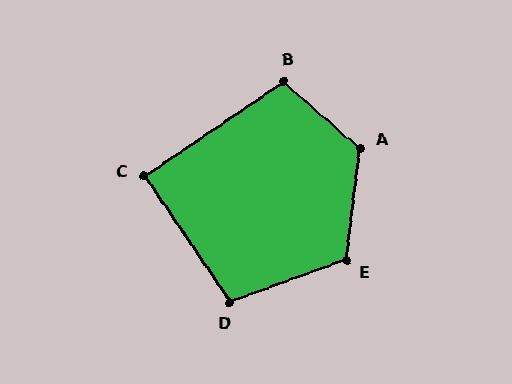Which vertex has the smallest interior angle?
C, at approximately 90 degrees.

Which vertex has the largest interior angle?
A, at approximately 123 degrees.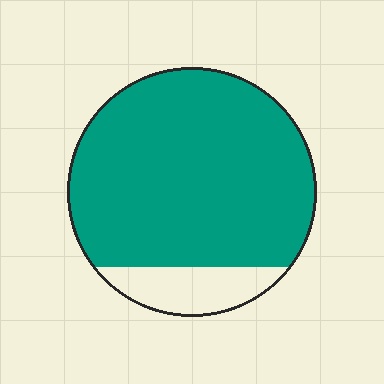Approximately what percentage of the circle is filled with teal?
Approximately 85%.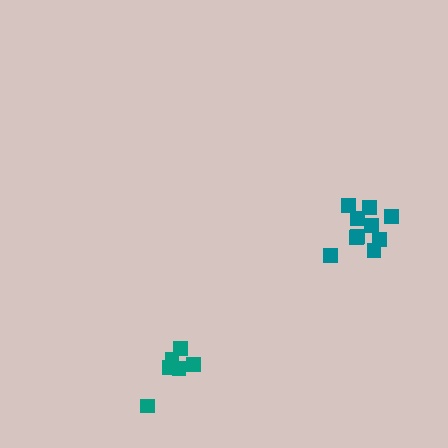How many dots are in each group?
Group 1: 6 dots, Group 2: 10 dots (16 total).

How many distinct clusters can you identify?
There are 2 distinct clusters.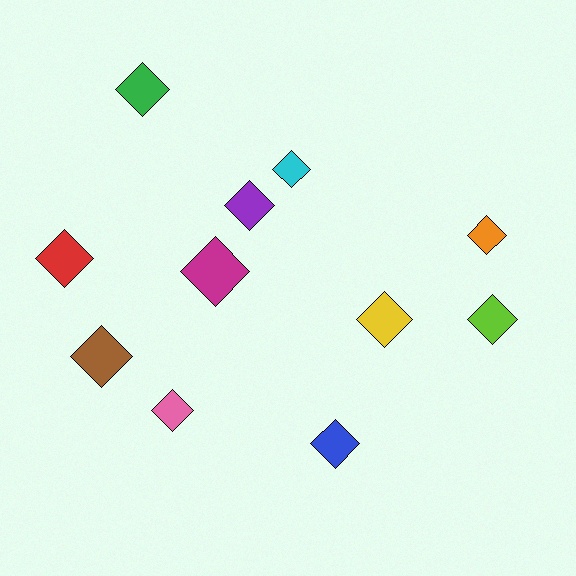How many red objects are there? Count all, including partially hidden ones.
There is 1 red object.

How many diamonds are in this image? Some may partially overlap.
There are 11 diamonds.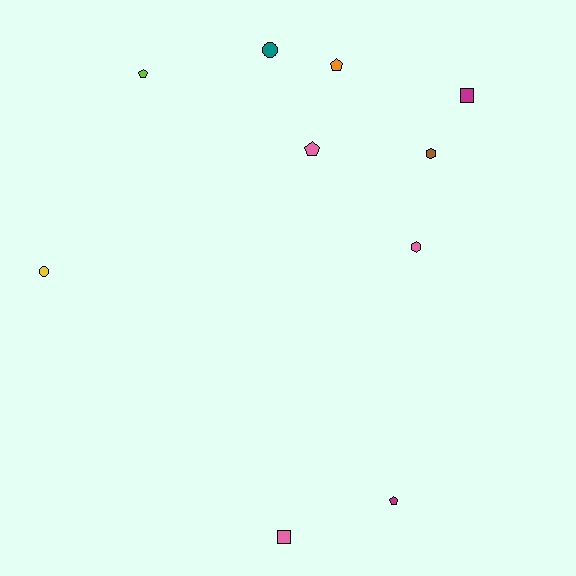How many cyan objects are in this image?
There are no cyan objects.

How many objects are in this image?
There are 10 objects.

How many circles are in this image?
There are 2 circles.